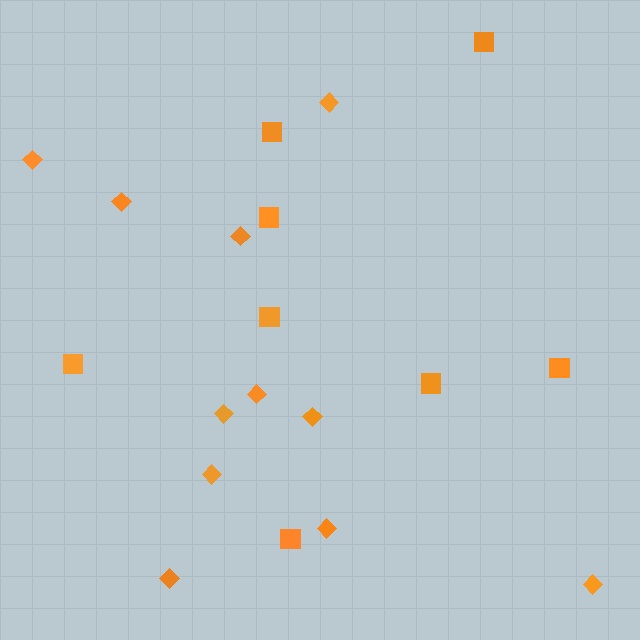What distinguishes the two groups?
There are 2 groups: one group of diamonds (11) and one group of squares (8).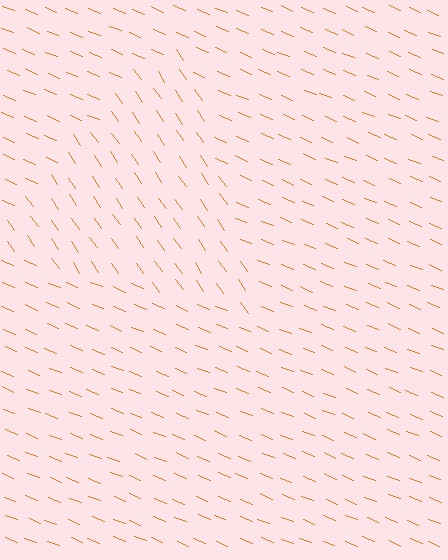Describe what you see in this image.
The image is filled with small orange line segments. A triangle region in the image has lines oriented differently from the surrounding lines, creating a visible texture boundary.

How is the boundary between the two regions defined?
The boundary is defined purely by a change in line orientation (approximately 33 degrees difference). All lines are the same color and thickness.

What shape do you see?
I see a triangle.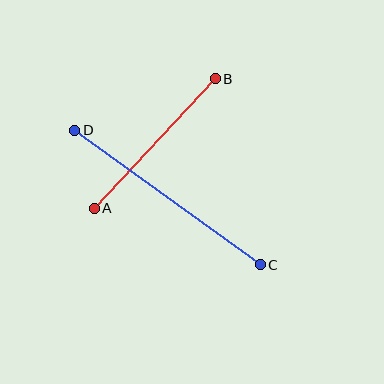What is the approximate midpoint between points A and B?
The midpoint is at approximately (155, 144) pixels.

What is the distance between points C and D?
The distance is approximately 229 pixels.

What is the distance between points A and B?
The distance is approximately 177 pixels.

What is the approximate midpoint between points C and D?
The midpoint is at approximately (168, 198) pixels.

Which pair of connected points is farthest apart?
Points C and D are farthest apart.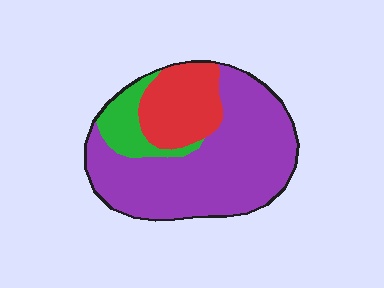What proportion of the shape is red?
Red takes up less than a quarter of the shape.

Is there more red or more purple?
Purple.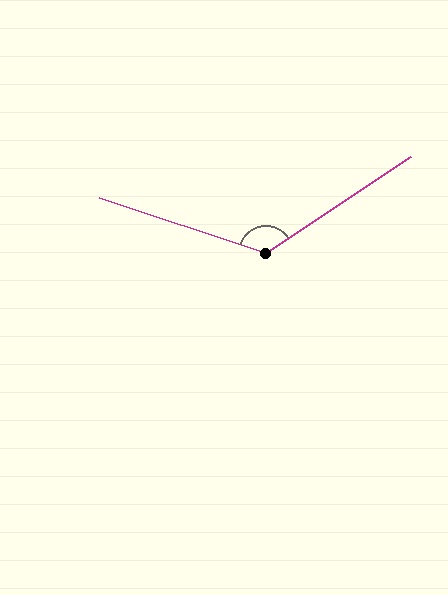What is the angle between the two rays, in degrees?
Approximately 128 degrees.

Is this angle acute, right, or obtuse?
It is obtuse.